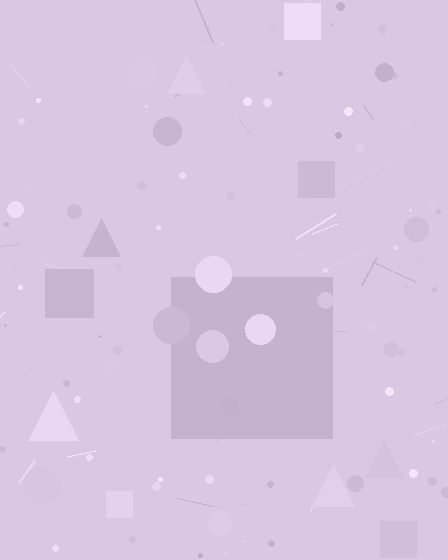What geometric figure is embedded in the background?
A square is embedded in the background.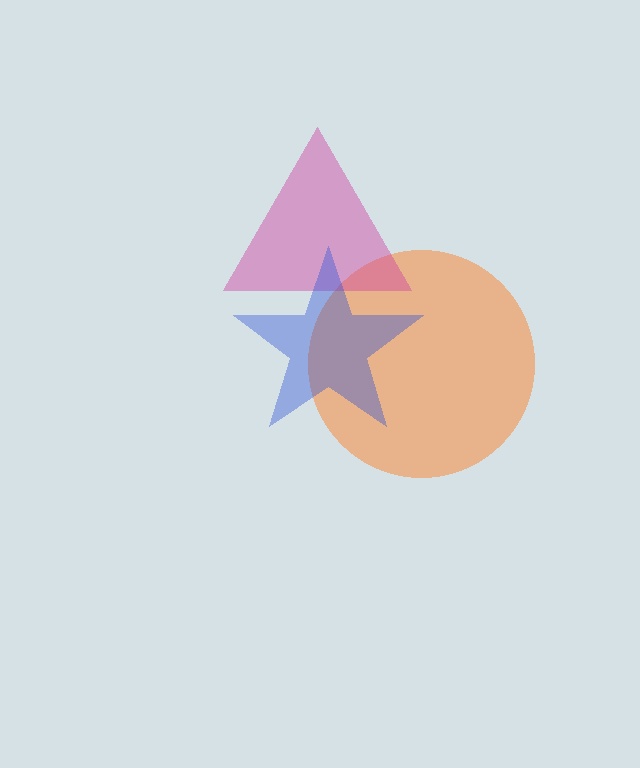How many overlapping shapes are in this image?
There are 3 overlapping shapes in the image.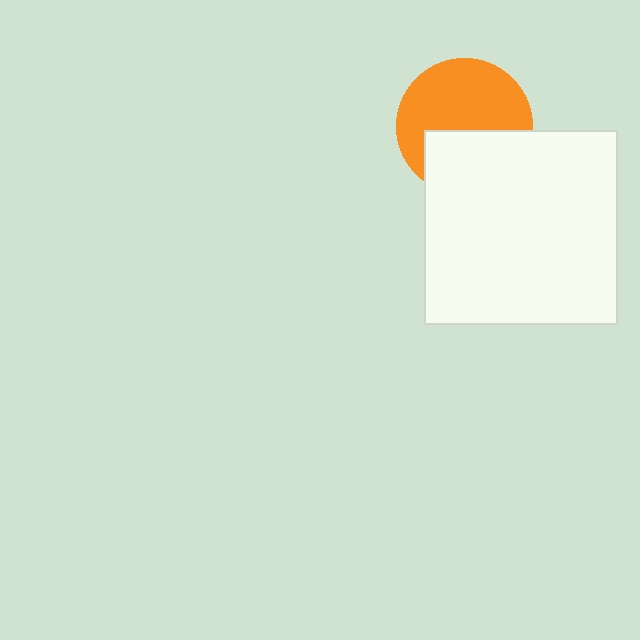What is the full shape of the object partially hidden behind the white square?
The partially hidden object is an orange circle.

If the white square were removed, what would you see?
You would see the complete orange circle.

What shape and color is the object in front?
The object in front is a white square.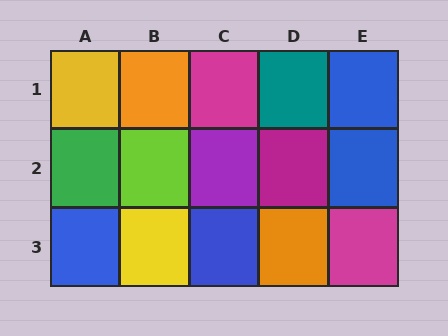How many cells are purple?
1 cell is purple.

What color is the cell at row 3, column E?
Magenta.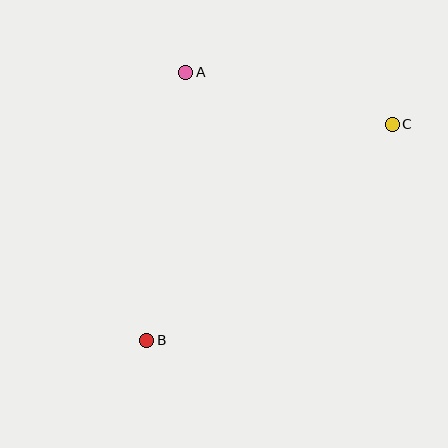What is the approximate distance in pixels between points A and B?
The distance between A and B is approximately 271 pixels.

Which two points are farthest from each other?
Points B and C are farthest from each other.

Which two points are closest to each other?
Points A and C are closest to each other.